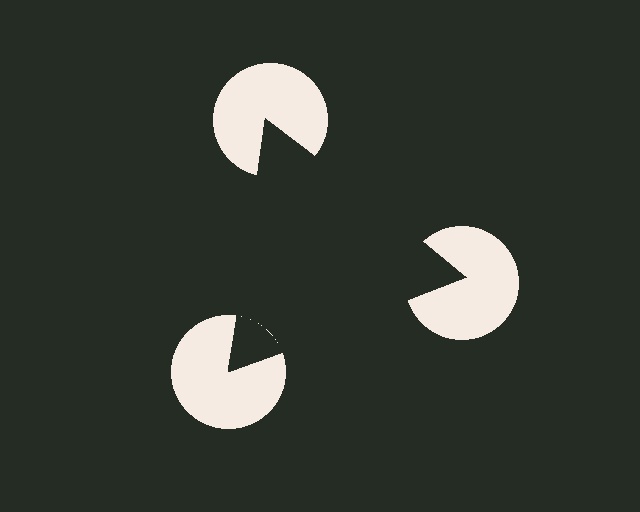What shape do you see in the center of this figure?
An illusory triangle — its edges are inferred from the aligned wedge cuts in the pac-man discs, not physically drawn.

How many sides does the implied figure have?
3 sides.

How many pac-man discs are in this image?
There are 3 — one at each vertex of the illusory triangle.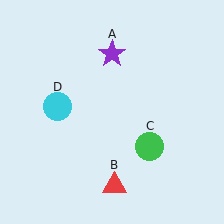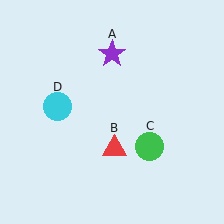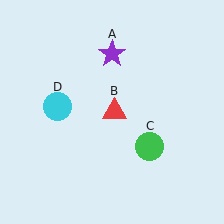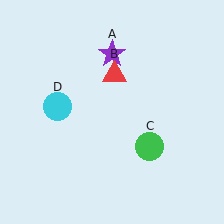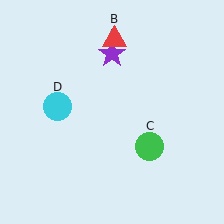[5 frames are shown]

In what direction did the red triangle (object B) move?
The red triangle (object B) moved up.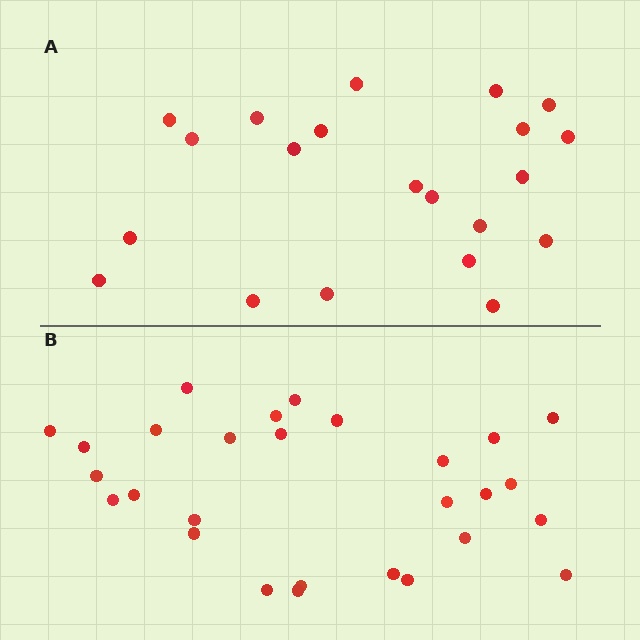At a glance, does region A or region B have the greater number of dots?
Region B (the bottom region) has more dots.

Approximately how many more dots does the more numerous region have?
Region B has roughly 8 or so more dots than region A.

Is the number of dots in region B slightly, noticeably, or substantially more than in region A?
Region B has noticeably more, but not dramatically so. The ratio is roughly 1.3 to 1.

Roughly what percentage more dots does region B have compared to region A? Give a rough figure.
About 35% more.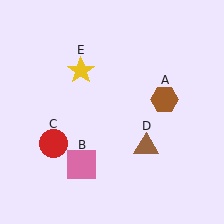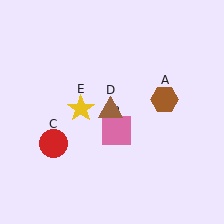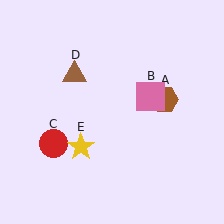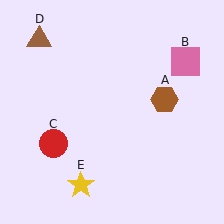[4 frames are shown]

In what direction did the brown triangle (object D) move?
The brown triangle (object D) moved up and to the left.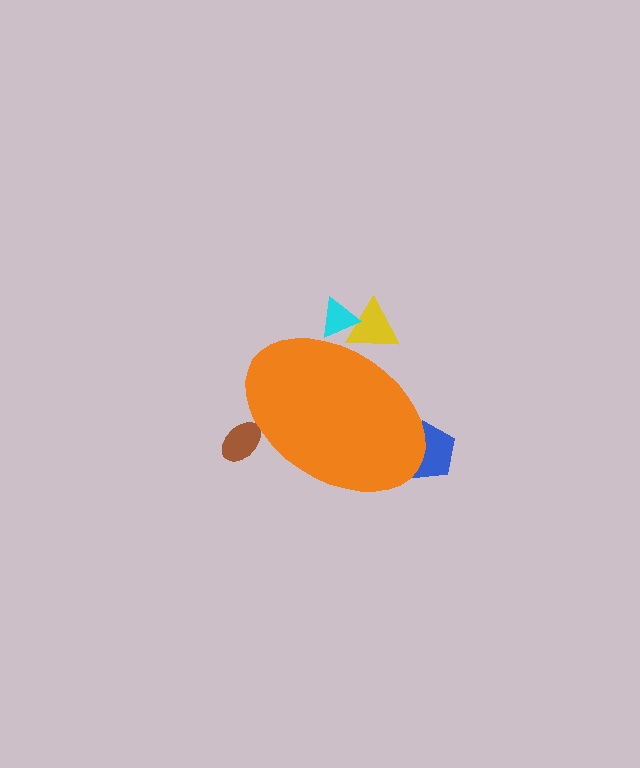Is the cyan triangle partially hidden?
Yes, the cyan triangle is partially hidden behind the orange ellipse.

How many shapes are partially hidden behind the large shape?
4 shapes are partially hidden.